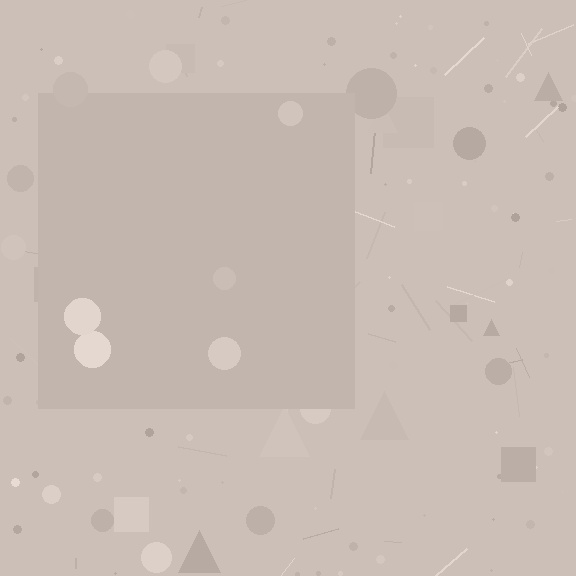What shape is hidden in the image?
A square is hidden in the image.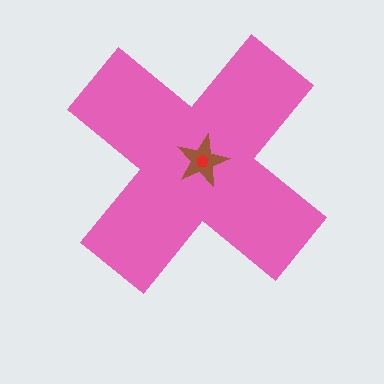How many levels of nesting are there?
3.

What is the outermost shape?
The pink cross.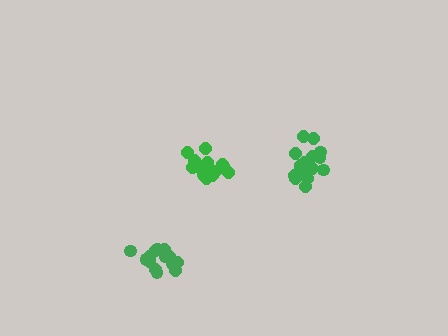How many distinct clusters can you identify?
There are 3 distinct clusters.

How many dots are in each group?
Group 1: 16 dots, Group 2: 16 dots, Group 3: 14 dots (46 total).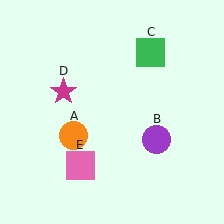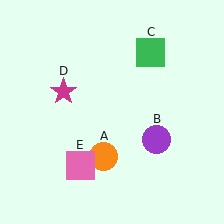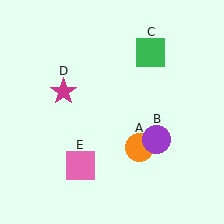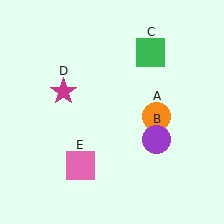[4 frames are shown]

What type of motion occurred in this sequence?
The orange circle (object A) rotated counterclockwise around the center of the scene.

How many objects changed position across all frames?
1 object changed position: orange circle (object A).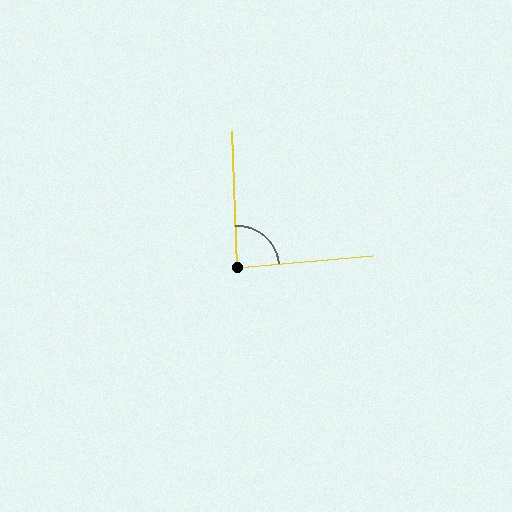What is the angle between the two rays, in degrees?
Approximately 87 degrees.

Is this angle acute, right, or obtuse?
It is approximately a right angle.